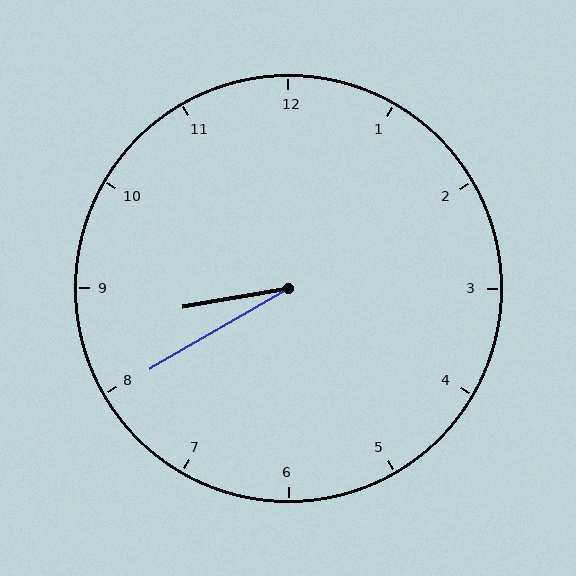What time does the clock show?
8:40.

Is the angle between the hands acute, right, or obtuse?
It is acute.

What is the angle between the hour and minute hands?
Approximately 20 degrees.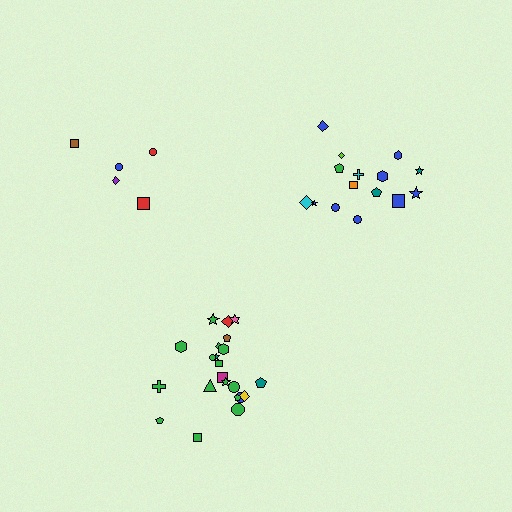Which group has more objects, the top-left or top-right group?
The top-right group.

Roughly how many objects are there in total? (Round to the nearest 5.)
Roughly 40 objects in total.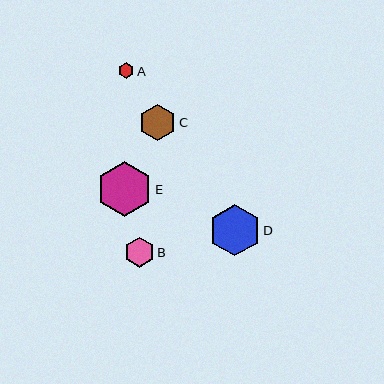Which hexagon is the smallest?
Hexagon A is the smallest with a size of approximately 16 pixels.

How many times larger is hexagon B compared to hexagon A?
Hexagon B is approximately 1.9 times the size of hexagon A.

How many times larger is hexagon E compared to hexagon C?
Hexagon E is approximately 1.5 times the size of hexagon C.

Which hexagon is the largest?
Hexagon E is the largest with a size of approximately 55 pixels.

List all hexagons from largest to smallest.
From largest to smallest: E, D, C, B, A.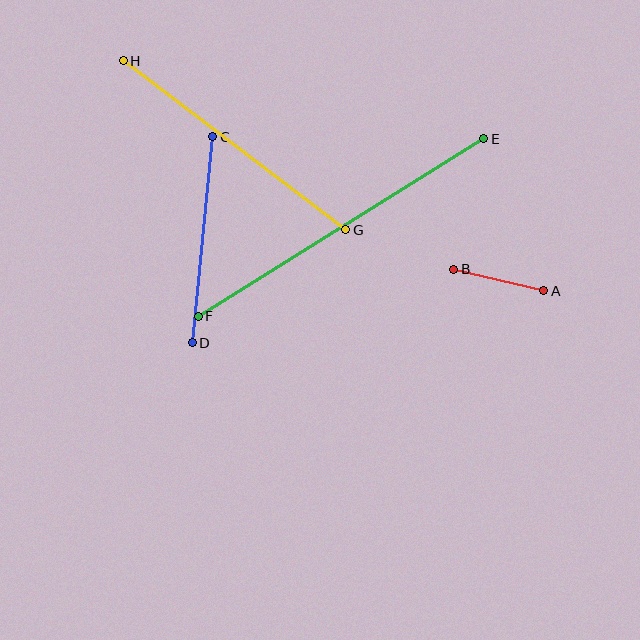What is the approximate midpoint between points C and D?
The midpoint is at approximately (202, 240) pixels.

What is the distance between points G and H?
The distance is approximately 279 pixels.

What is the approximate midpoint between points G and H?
The midpoint is at approximately (235, 145) pixels.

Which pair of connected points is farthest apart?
Points E and F are farthest apart.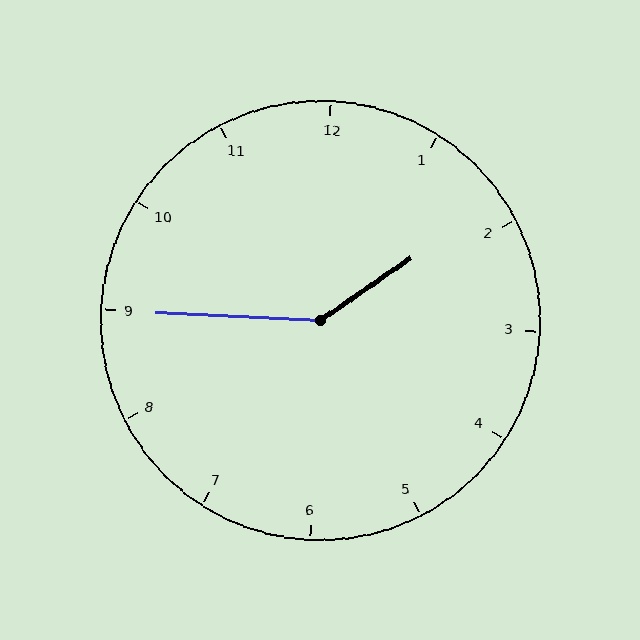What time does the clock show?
1:45.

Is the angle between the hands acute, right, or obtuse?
It is obtuse.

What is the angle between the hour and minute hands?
Approximately 142 degrees.